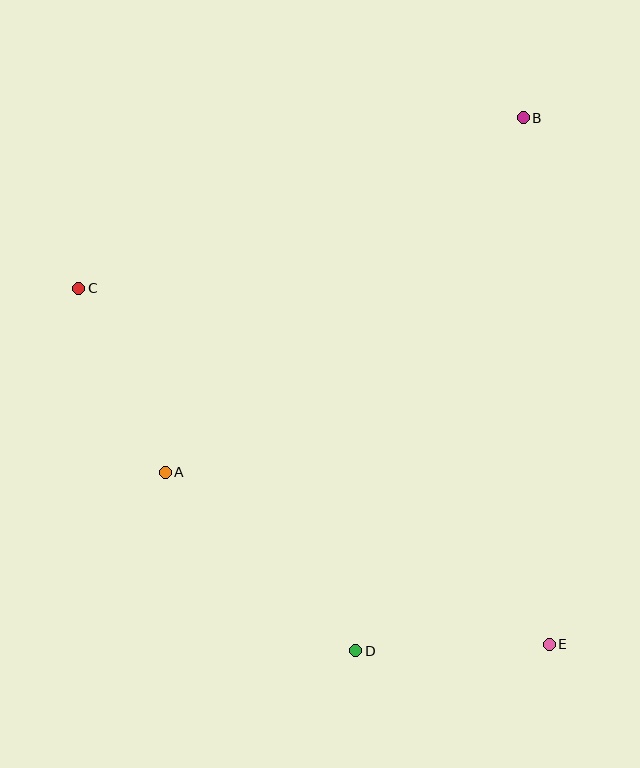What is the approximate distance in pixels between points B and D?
The distance between B and D is approximately 559 pixels.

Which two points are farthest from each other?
Points C and E are farthest from each other.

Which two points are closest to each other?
Points D and E are closest to each other.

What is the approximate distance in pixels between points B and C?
The distance between B and C is approximately 476 pixels.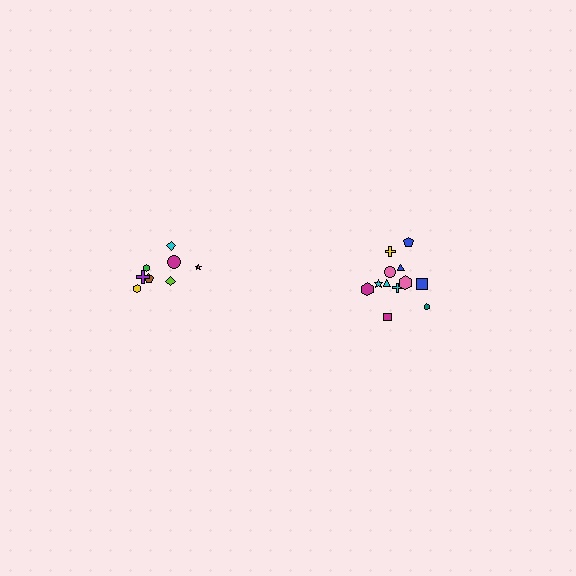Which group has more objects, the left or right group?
The right group.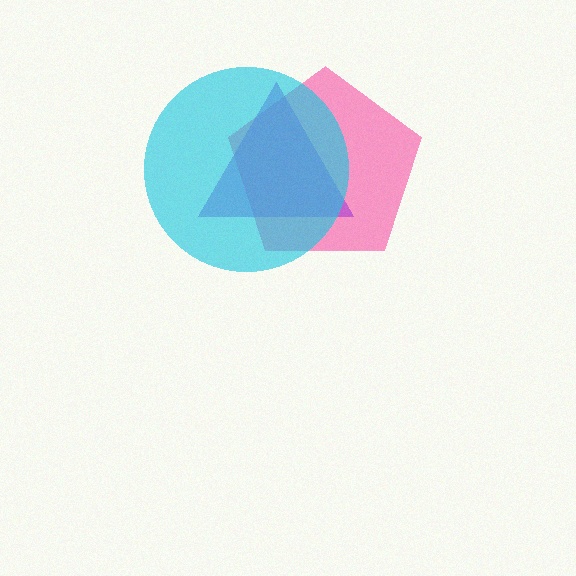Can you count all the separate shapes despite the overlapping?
Yes, there are 3 separate shapes.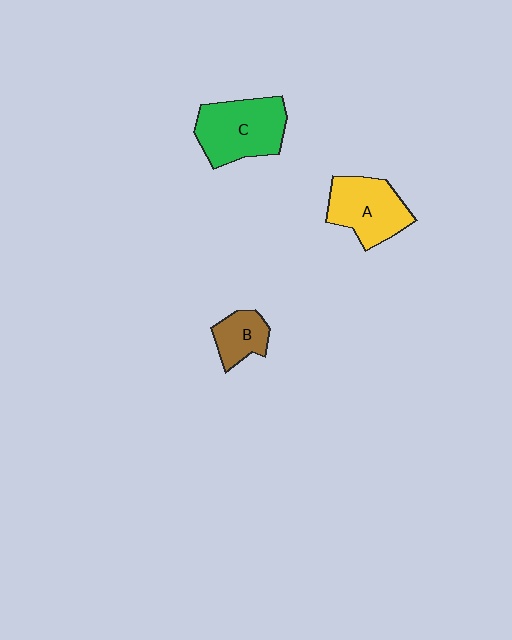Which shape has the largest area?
Shape C (green).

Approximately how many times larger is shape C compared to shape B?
Approximately 2.1 times.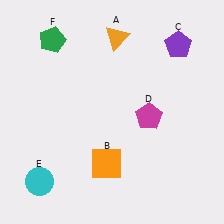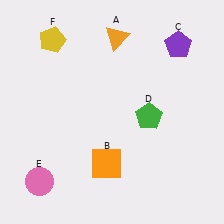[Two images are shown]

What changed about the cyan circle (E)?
In Image 1, E is cyan. In Image 2, it changed to pink.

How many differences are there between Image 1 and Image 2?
There are 3 differences between the two images.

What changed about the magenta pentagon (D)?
In Image 1, D is magenta. In Image 2, it changed to green.